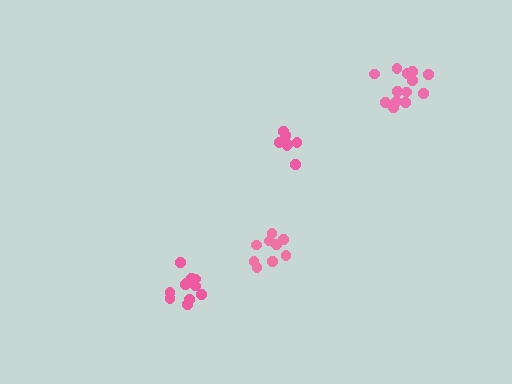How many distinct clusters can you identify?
There are 4 distinct clusters.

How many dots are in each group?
Group 1: 12 dots, Group 2: 9 dots, Group 3: 14 dots, Group 4: 8 dots (43 total).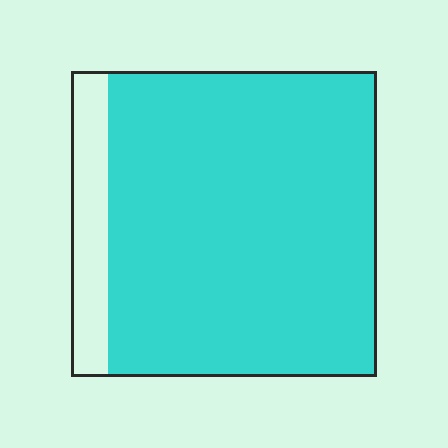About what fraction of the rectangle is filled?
About seven eighths (7/8).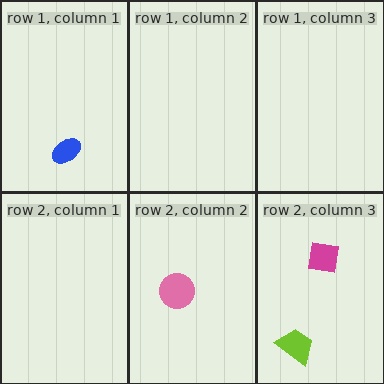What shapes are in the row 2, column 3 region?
The magenta square, the lime trapezoid.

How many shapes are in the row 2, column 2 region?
1.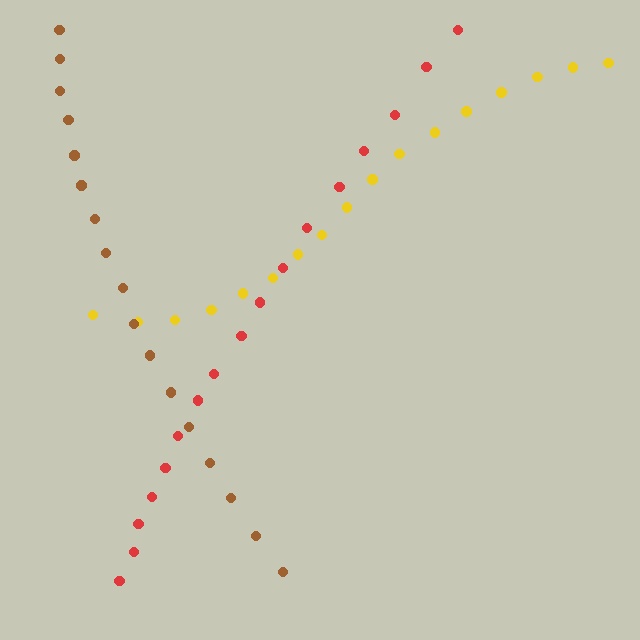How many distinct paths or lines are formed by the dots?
There are 3 distinct paths.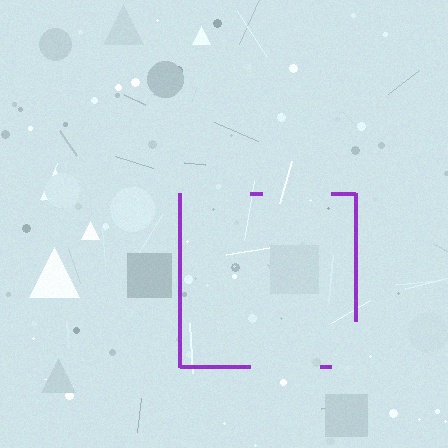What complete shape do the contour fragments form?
The contour fragments form a square.